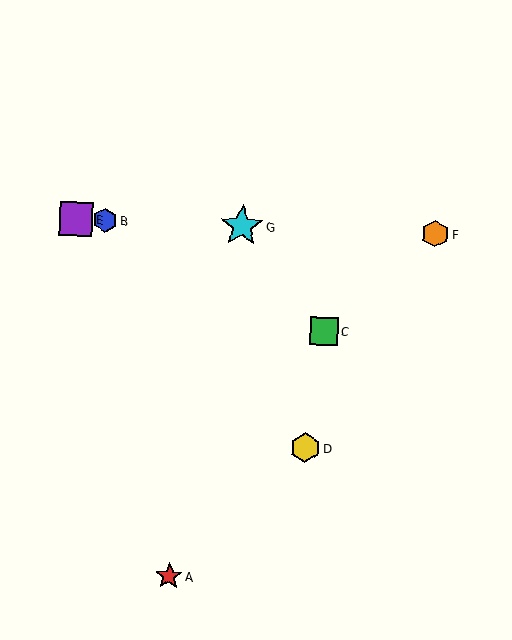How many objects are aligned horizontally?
4 objects (B, E, F, G) are aligned horizontally.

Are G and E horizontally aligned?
Yes, both are at y≈226.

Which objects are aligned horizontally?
Objects B, E, F, G are aligned horizontally.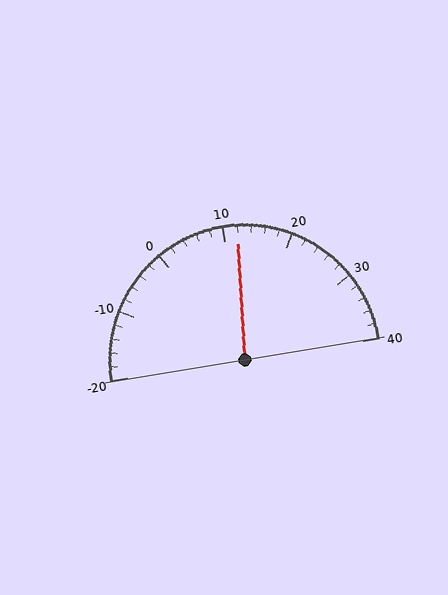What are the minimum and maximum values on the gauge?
The gauge ranges from -20 to 40.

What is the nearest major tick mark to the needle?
The nearest major tick mark is 10.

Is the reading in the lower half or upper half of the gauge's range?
The reading is in the upper half of the range (-20 to 40).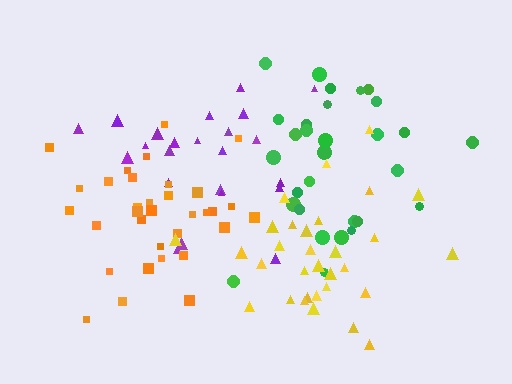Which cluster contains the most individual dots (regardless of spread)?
Orange (33).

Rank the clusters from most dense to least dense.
orange, yellow, purple, green.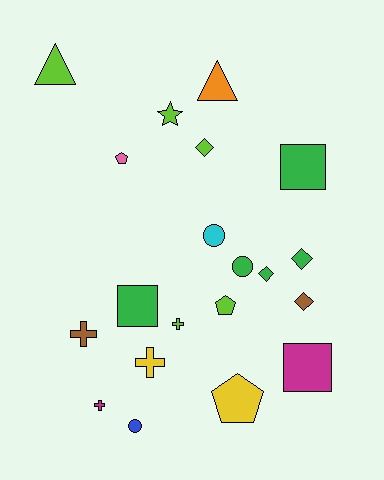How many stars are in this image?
There is 1 star.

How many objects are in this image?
There are 20 objects.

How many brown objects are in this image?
There are 2 brown objects.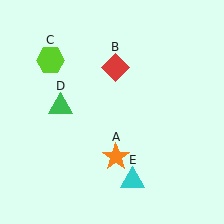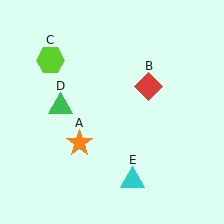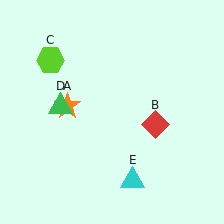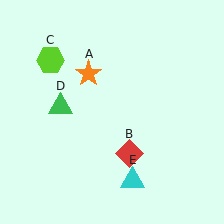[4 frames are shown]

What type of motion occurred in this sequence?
The orange star (object A), red diamond (object B) rotated clockwise around the center of the scene.